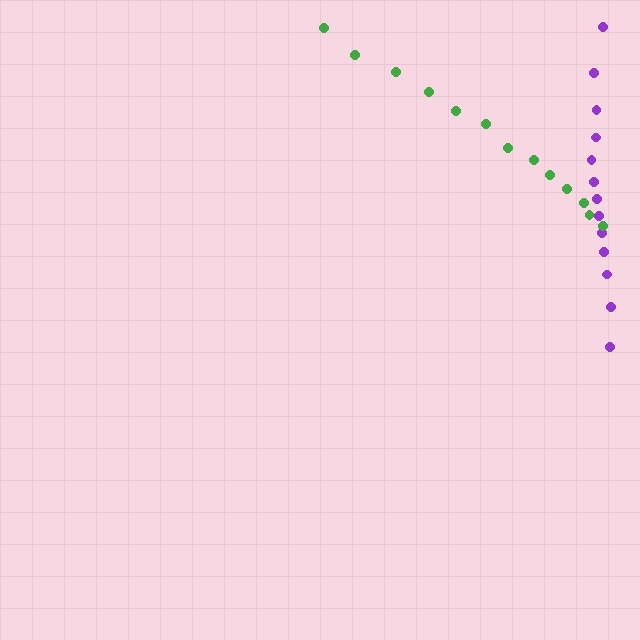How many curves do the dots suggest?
There are 2 distinct paths.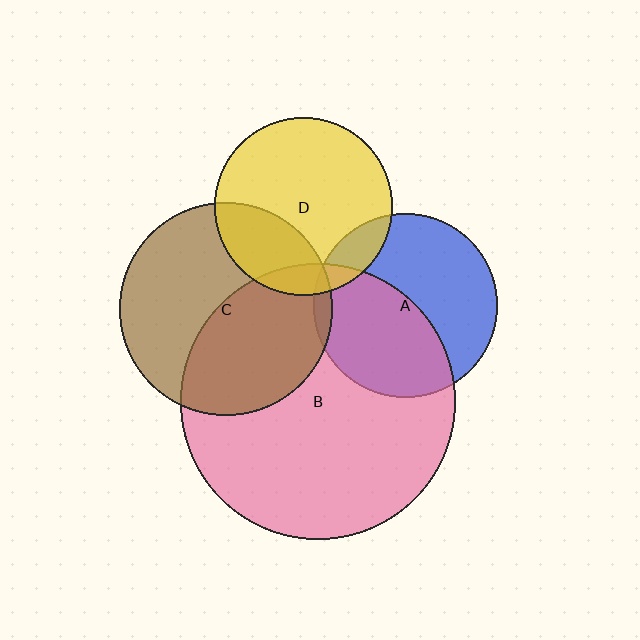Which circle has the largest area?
Circle B (pink).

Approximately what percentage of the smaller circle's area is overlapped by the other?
Approximately 45%.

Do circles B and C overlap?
Yes.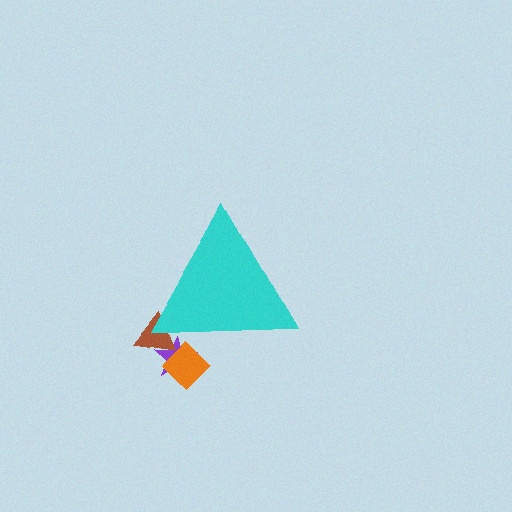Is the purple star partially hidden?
Yes, the purple star is partially hidden behind the cyan triangle.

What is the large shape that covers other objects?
A cyan triangle.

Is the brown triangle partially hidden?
Yes, the brown triangle is partially hidden behind the cyan triangle.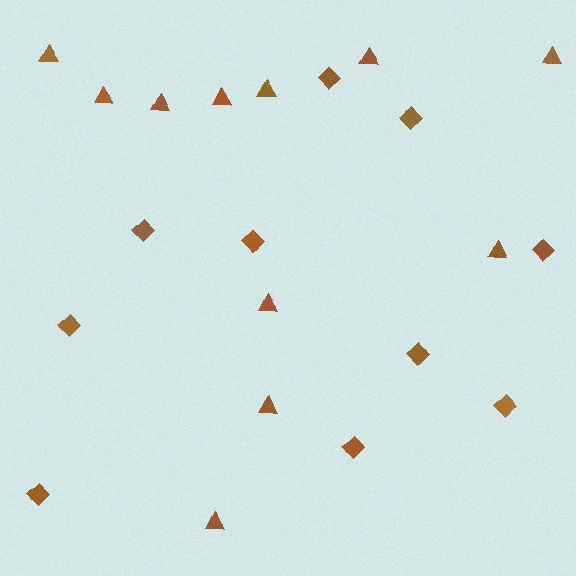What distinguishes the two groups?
There are 2 groups: one group of diamonds (10) and one group of triangles (11).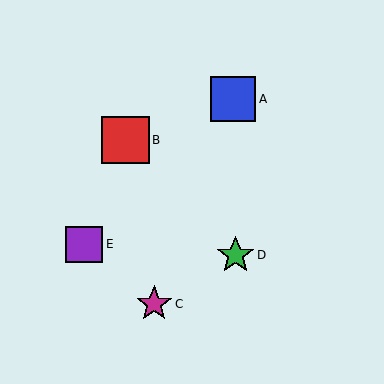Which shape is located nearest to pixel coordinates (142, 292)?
The magenta star (labeled C) at (154, 304) is nearest to that location.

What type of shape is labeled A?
Shape A is a blue square.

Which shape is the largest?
The red square (labeled B) is the largest.